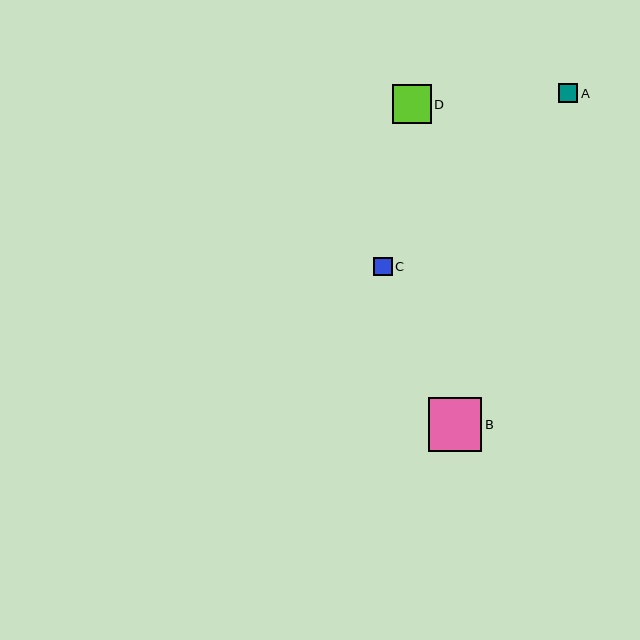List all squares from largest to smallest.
From largest to smallest: B, D, C, A.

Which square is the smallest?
Square A is the smallest with a size of approximately 19 pixels.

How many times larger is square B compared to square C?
Square B is approximately 2.8 times the size of square C.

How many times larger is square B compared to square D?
Square B is approximately 1.4 times the size of square D.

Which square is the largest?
Square B is the largest with a size of approximately 53 pixels.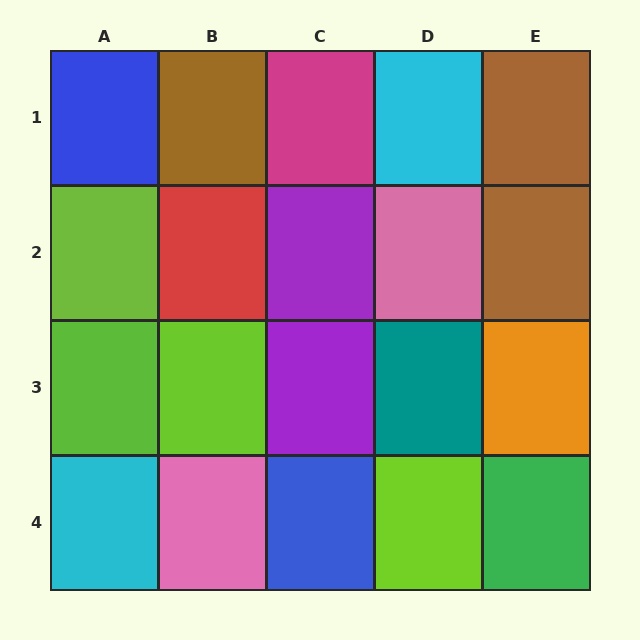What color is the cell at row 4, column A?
Cyan.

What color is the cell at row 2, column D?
Pink.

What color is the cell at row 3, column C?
Purple.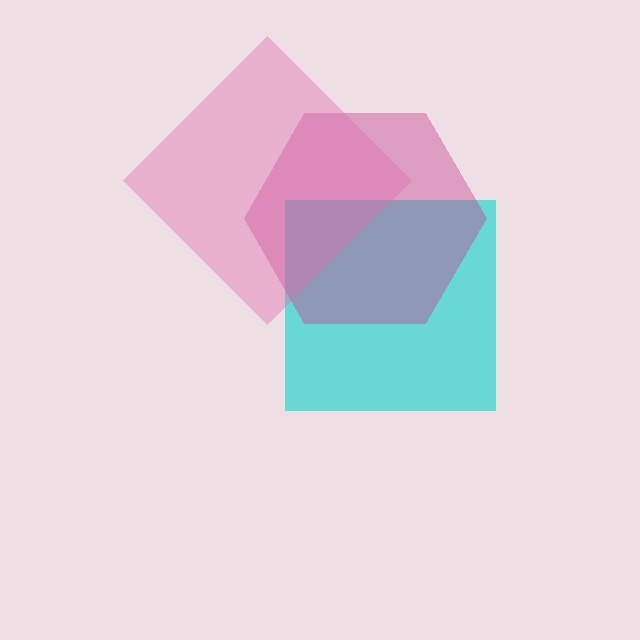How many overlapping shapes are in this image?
There are 3 overlapping shapes in the image.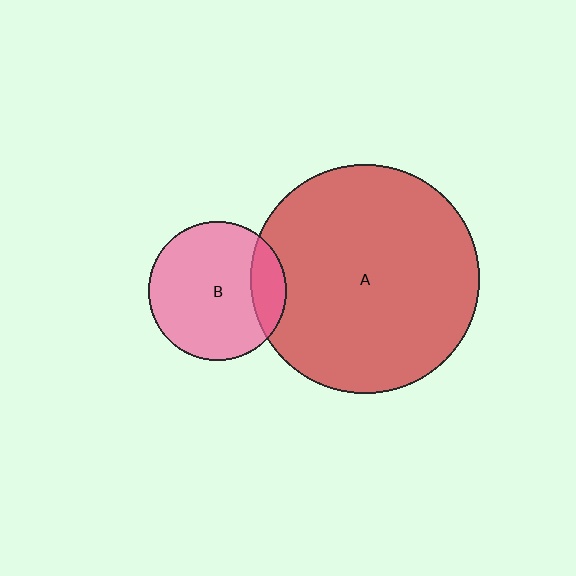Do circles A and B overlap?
Yes.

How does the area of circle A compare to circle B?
Approximately 2.7 times.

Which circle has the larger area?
Circle A (red).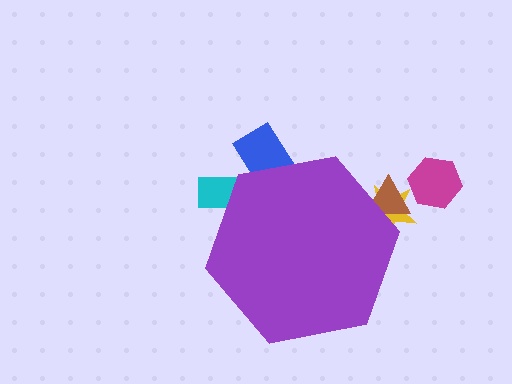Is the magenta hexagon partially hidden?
No, the magenta hexagon is fully visible.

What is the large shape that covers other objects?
A purple hexagon.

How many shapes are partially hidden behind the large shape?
4 shapes are partially hidden.